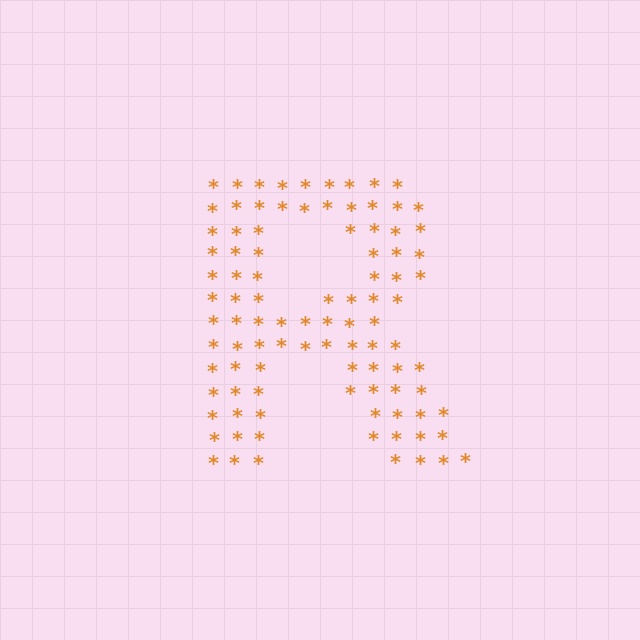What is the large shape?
The large shape is the letter R.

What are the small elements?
The small elements are asterisks.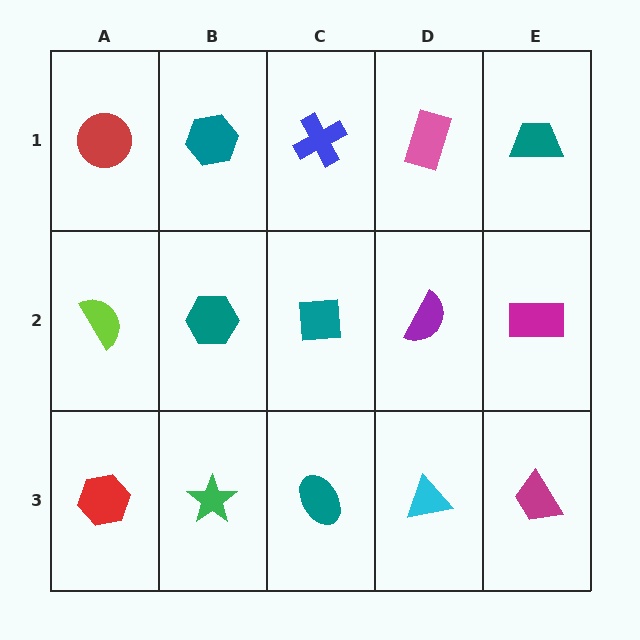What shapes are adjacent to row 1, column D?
A purple semicircle (row 2, column D), a blue cross (row 1, column C), a teal trapezoid (row 1, column E).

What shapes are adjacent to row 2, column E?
A teal trapezoid (row 1, column E), a magenta trapezoid (row 3, column E), a purple semicircle (row 2, column D).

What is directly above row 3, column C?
A teal square.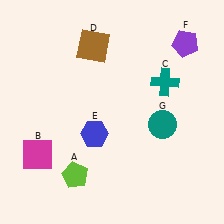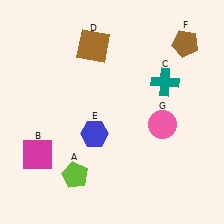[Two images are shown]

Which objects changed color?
F changed from purple to brown. G changed from teal to pink.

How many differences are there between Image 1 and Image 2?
There are 2 differences between the two images.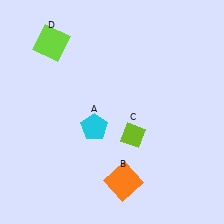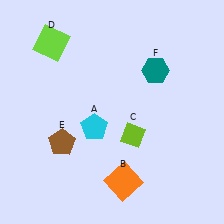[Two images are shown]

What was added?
A brown pentagon (E), a teal hexagon (F) were added in Image 2.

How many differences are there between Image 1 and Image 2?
There are 2 differences between the two images.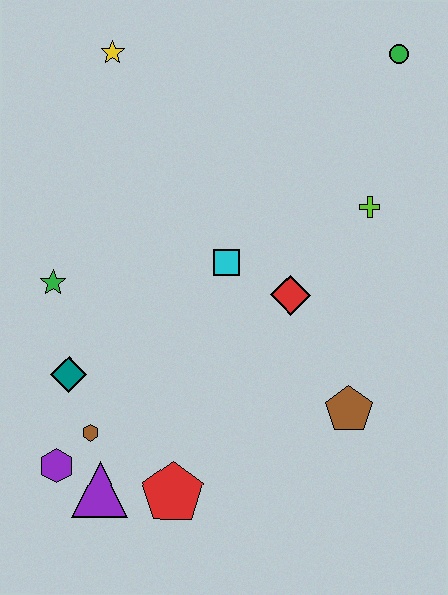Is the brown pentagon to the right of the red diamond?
Yes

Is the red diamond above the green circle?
No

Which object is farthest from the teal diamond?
The green circle is farthest from the teal diamond.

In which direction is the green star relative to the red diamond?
The green star is to the left of the red diamond.